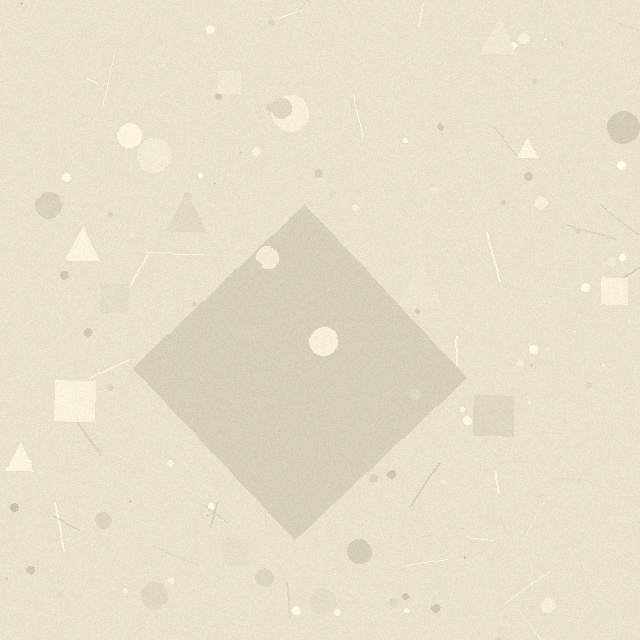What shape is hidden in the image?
A diamond is hidden in the image.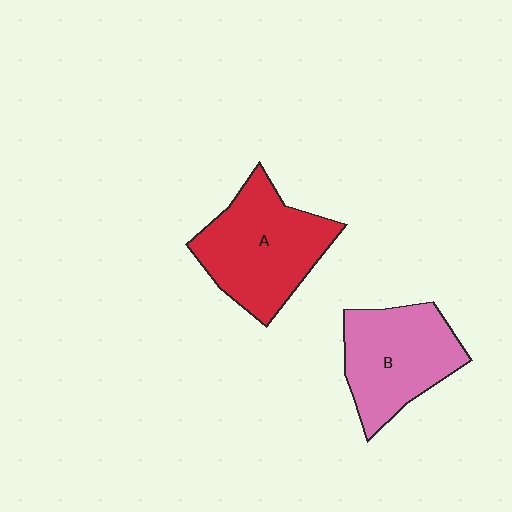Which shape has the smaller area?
Shape B (pink).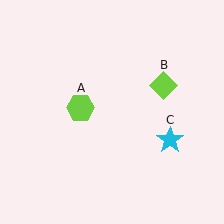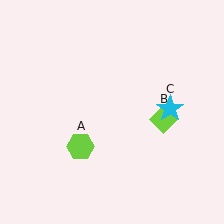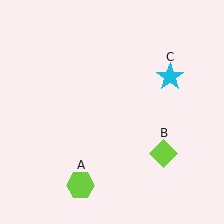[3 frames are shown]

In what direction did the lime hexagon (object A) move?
The lime hexagon (object A) moved down.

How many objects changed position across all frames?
3 objects changed position: lime hexagon (object A), lime diamond (object B), cyan star (object C).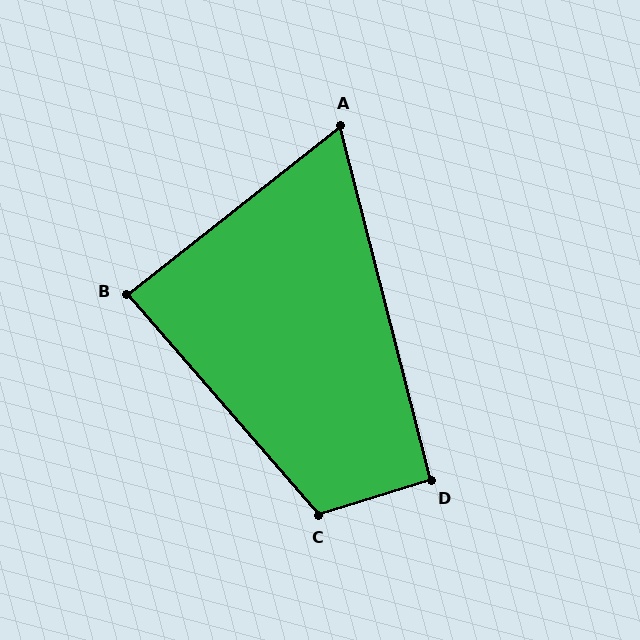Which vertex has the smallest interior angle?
A, at approximately 66 degrees.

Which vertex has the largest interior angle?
C, at approximately 114 degrees.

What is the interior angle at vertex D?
Approximately 93 degrees (approximately right).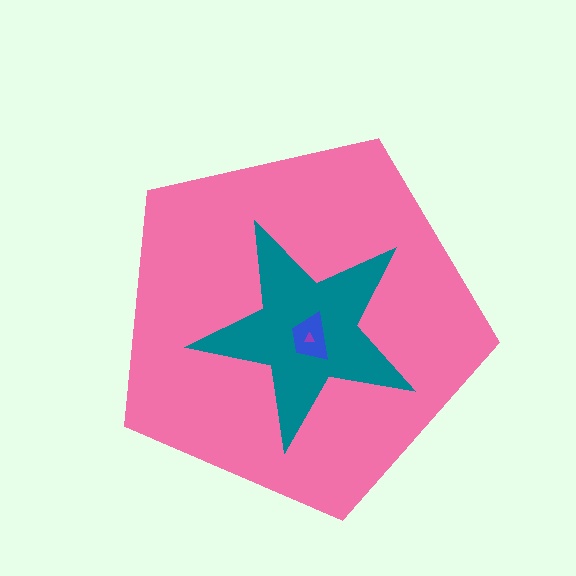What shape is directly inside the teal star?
The blue trapezoid.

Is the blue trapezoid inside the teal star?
Yes.